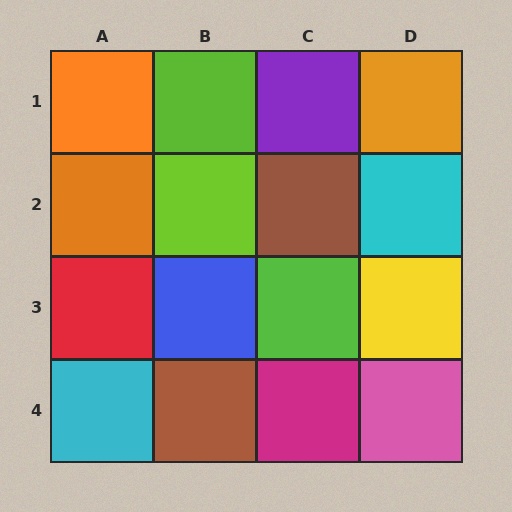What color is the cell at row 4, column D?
Pink.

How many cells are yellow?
1 cell is yellow.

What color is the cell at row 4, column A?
Cyan.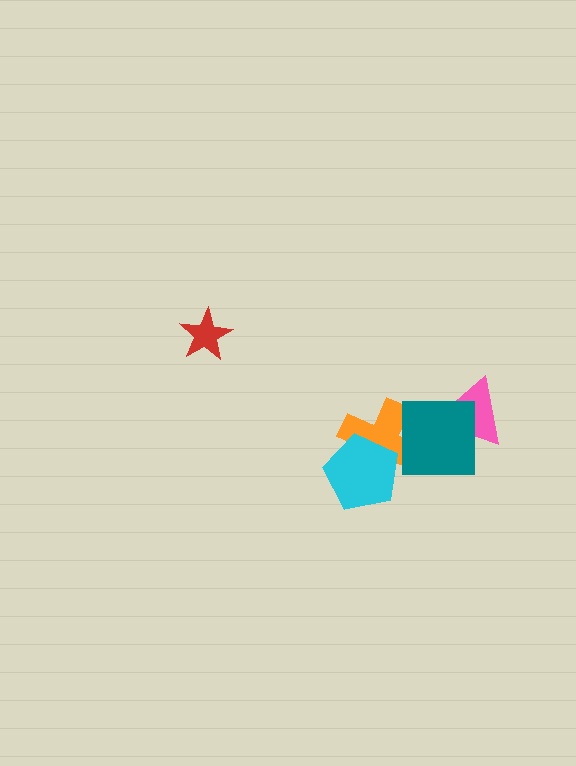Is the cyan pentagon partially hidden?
No, no other shape covers it.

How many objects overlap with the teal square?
2 objects overlap with the teal square.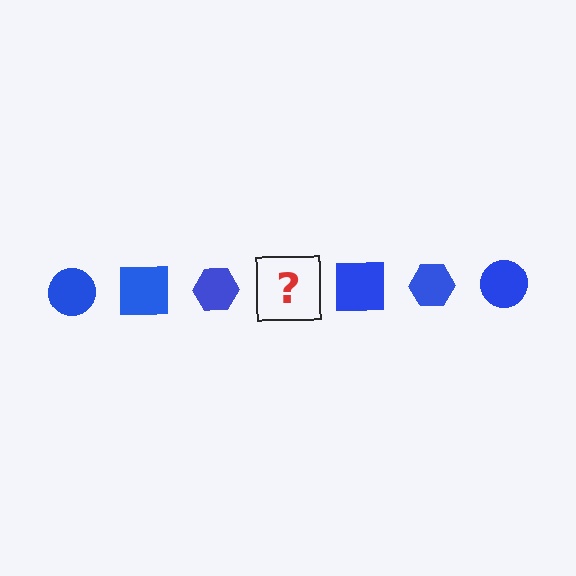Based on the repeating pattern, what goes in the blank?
The blank should be a blue circle.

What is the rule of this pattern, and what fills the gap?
The rule is that the pattern cycles through circle, square, hexagon shapes in blue. The gap should be filled with a blue circle.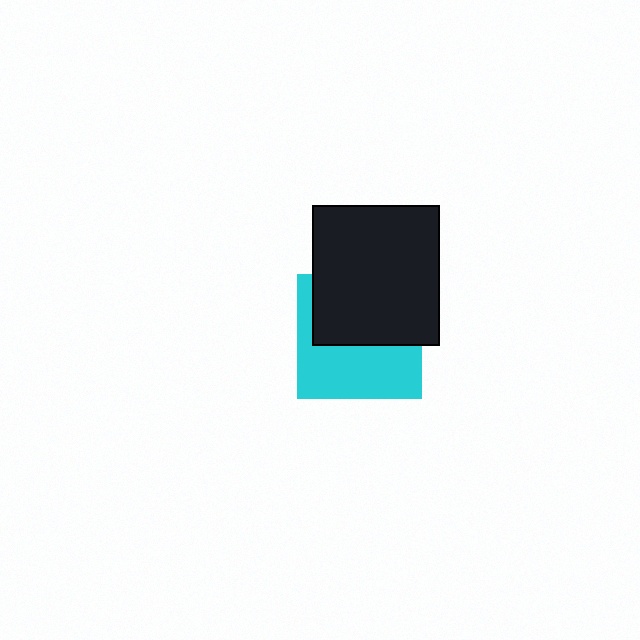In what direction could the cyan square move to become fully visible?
The cyan square could move down. That would shift it out from behind the black rectangle entirely.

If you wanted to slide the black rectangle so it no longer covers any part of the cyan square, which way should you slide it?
Slide it up — that is the most direct way to separate the two shapes.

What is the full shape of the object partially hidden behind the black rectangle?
The partially hidden object is a cyan square.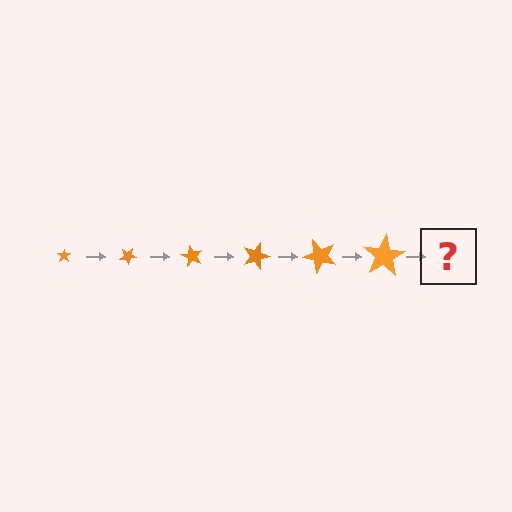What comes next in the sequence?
The next element should be a star, larger than the previous one and rotated 180 degrees from the start.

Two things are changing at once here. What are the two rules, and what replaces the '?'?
The two rules are that the star grows larger each step and it rotates 30 degrees each step. The '?' should be a star, larger than the previous one and rotated 180 degrees from the start.